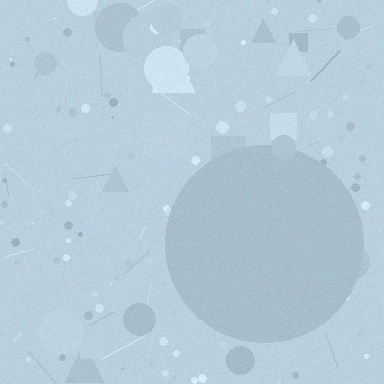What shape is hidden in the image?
A circle is hidden in the image.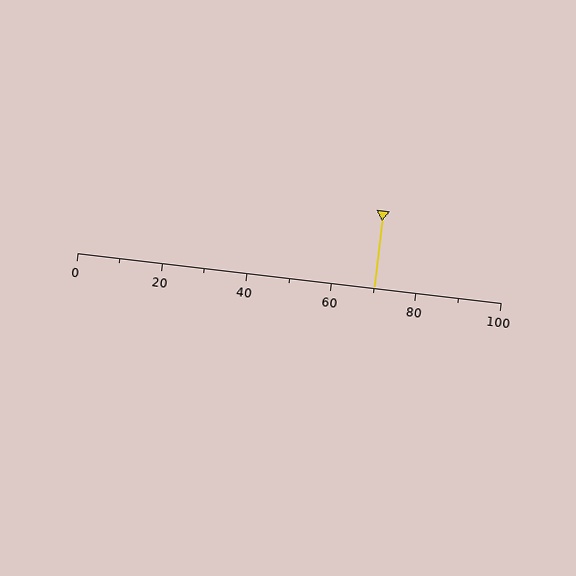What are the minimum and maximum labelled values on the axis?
The axis runs from 0 to 100.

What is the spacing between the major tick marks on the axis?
The major ticks are spaced 20 apart.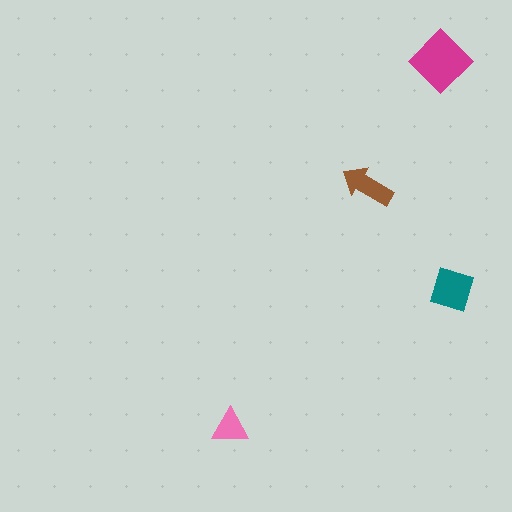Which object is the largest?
The magenta diamond.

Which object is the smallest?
The pink triangle.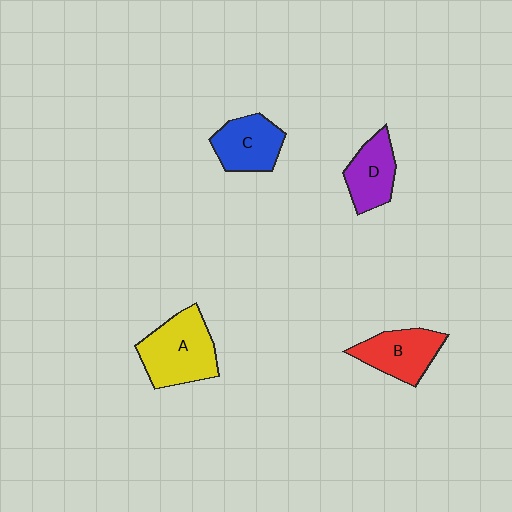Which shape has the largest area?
Shape A (yellow).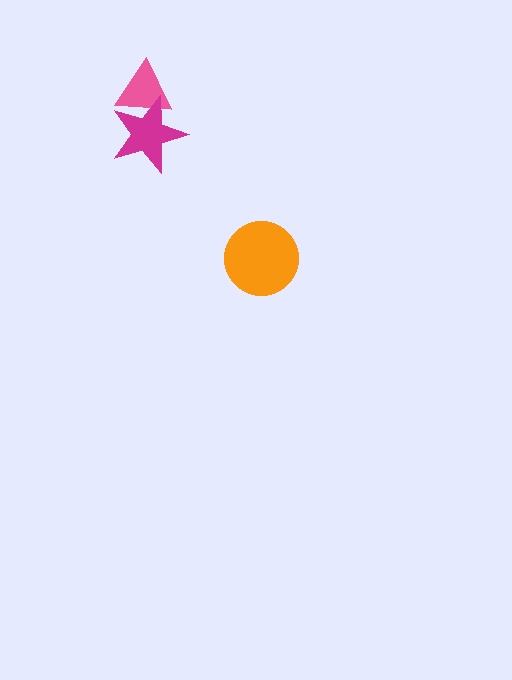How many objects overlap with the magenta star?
1 object overlaps with the magenta star.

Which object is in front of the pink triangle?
The magenta star is in front of the pink triangle.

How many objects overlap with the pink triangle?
1 object overlaps with the pink triangle.